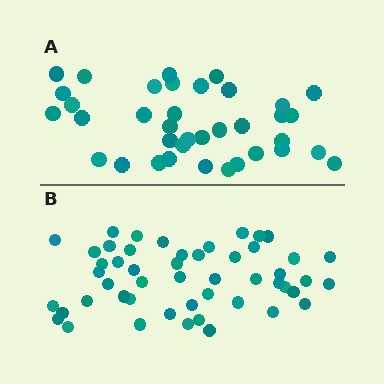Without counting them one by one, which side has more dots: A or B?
Region B (the bottom region) has more dots.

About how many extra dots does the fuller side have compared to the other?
Region B has approximately 15 more dots than region A.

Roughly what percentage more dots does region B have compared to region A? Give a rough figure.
About 35% more.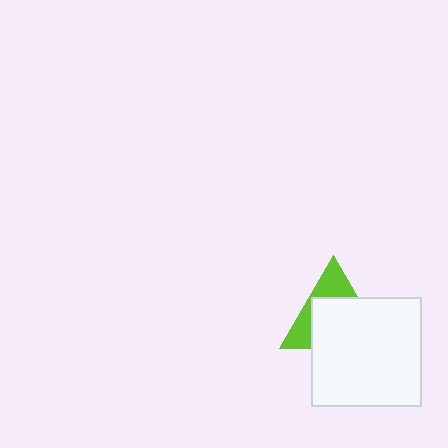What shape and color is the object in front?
The object in front is a white rectangle.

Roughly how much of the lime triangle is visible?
A small part of it is visible (roughly 38%).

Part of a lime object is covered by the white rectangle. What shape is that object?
It is a triangle.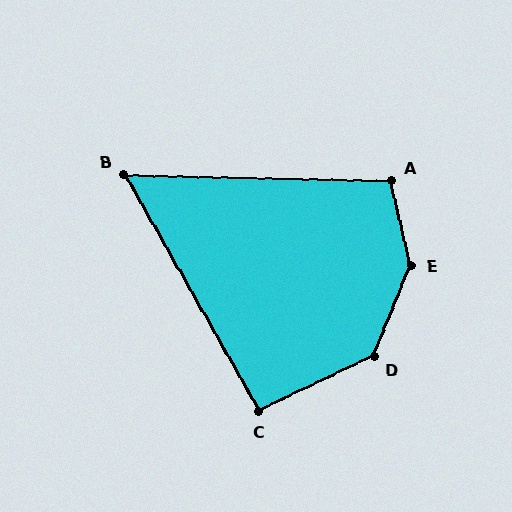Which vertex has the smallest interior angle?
B, at approximately 59 degrees.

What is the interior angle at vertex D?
Approximately 137 degrees (obtuse).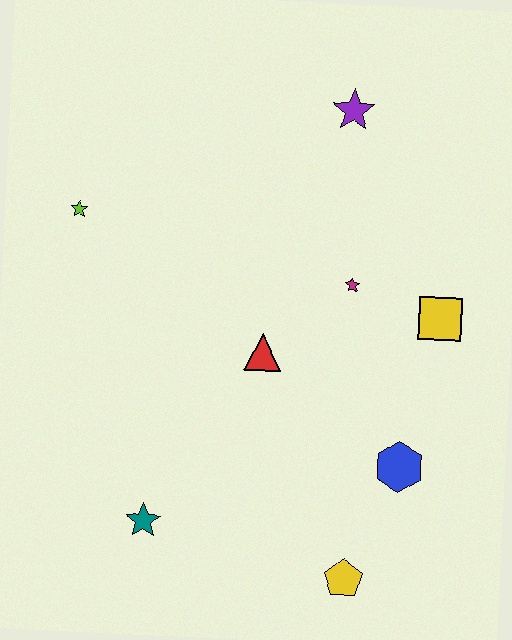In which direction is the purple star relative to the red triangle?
The purple star is above the red triangle.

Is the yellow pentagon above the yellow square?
No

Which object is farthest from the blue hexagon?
The lime star is farthest from the blue hexagon.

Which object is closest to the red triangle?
The magenta star is closest to the red triangle.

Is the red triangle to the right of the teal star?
Yes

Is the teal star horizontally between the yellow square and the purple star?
No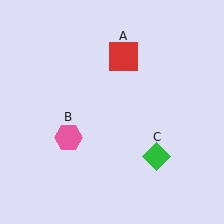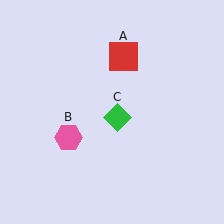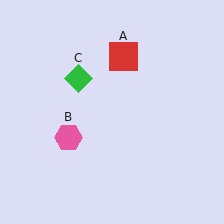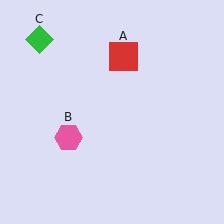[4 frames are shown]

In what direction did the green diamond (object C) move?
The green diamond (object C) moved up and to the left.